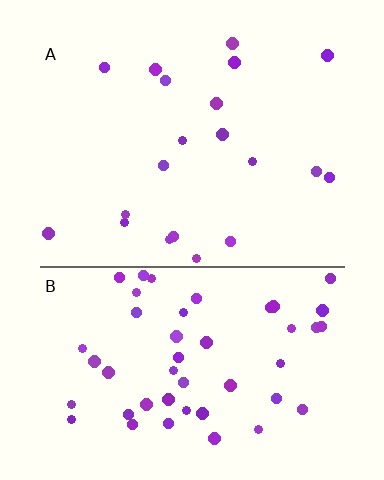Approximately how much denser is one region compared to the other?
Approximately 2.4× — region B over region A.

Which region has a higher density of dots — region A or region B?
B (the bottom).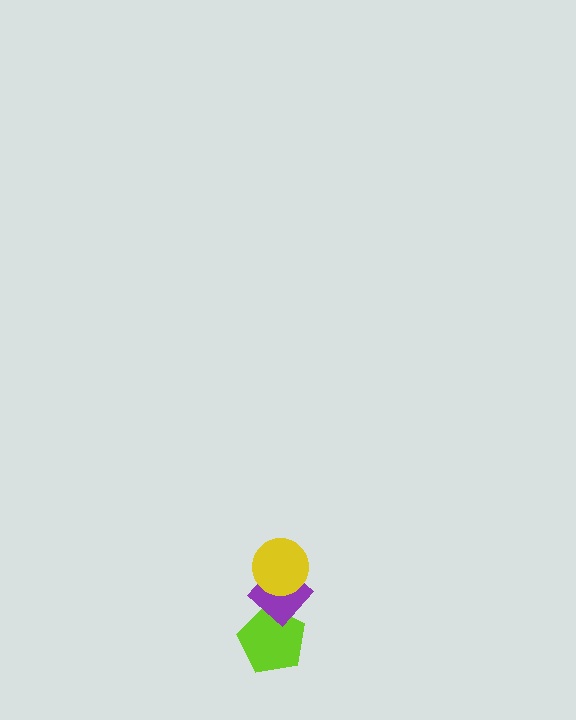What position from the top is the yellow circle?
The yellow circle is 1st from the top.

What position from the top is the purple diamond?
The purple diamond is 2nd from the top.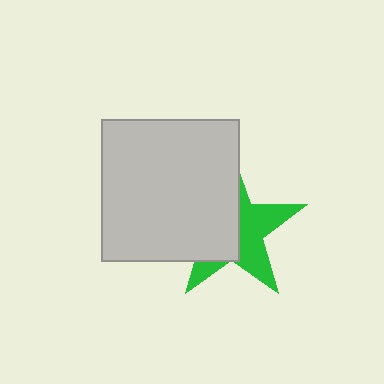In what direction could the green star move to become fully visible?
The green star could move right. That would shift it out from behind the light gray rectangle entirely.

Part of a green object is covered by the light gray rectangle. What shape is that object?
It is a star.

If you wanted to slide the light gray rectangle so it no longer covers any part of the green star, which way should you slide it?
Slide it left — that is the most direct way to separate the two shapes.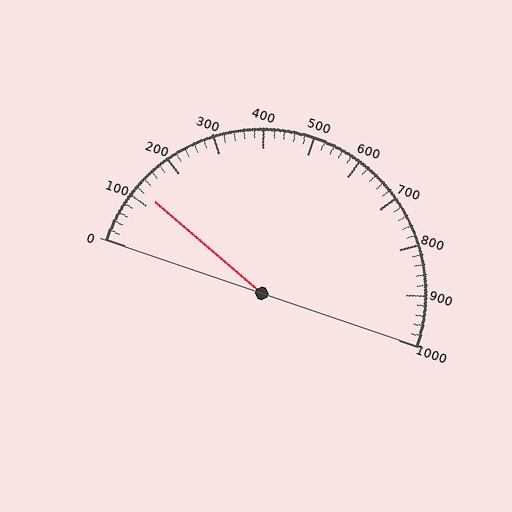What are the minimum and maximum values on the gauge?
The gauge ranges from 0 to 1000.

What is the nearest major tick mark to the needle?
The nearest major tick mark is 100.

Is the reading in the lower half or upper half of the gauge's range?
The reading is in the lower half of the range (0 to 1000).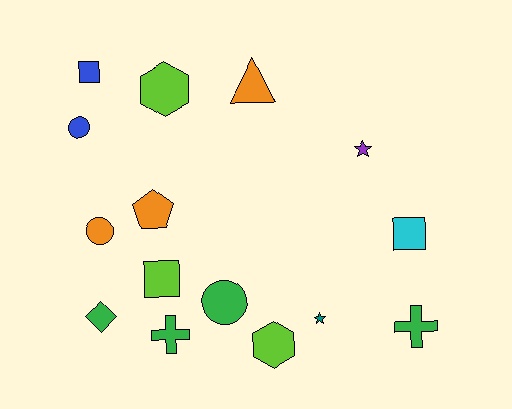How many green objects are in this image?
There are 4 green objects.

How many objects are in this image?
There are 15 objects.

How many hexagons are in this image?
There are 2 hexagons.